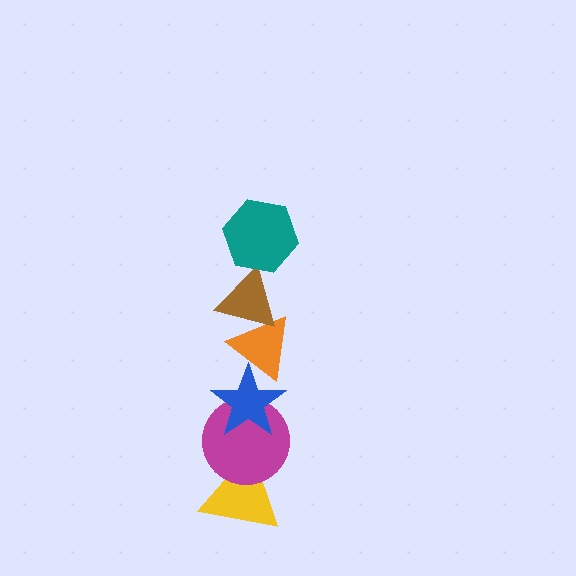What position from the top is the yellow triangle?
The yellow triangle is 6th from the top.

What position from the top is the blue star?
The blue star is 4th from the top.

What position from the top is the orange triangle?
The orange triangle is 3rd from the top.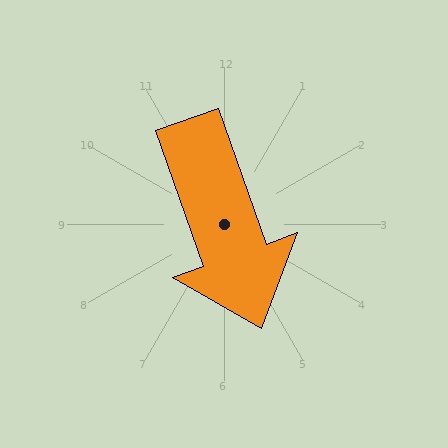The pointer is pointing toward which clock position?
Roughly 5 o'clock.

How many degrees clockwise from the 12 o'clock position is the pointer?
Approximately 160 degrees.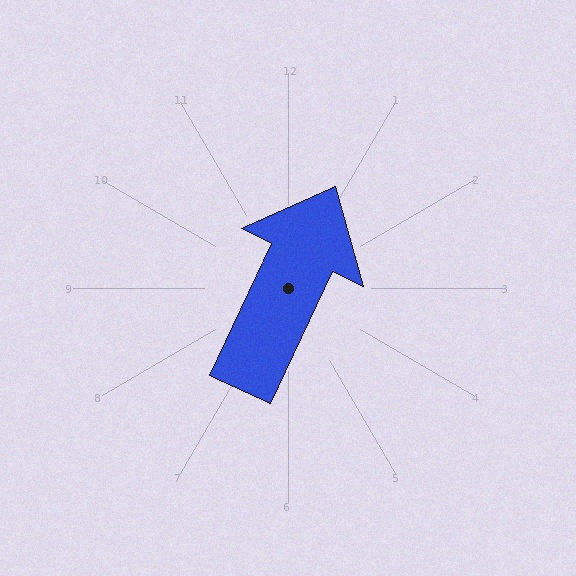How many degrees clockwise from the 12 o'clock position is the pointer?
Approximately 25 degrees.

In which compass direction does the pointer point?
Northeast.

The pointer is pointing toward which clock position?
Roughly 1 o'clock.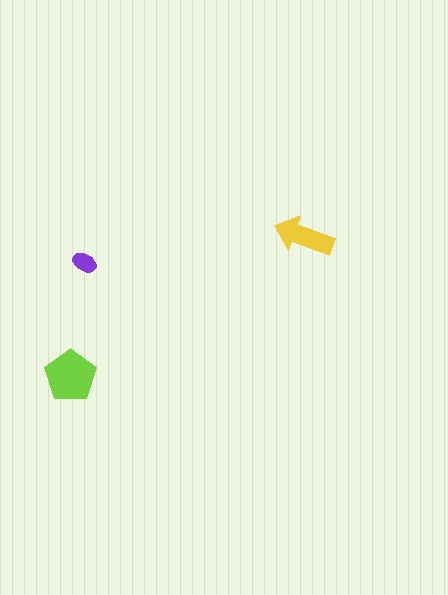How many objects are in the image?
There are 3 objects in the image.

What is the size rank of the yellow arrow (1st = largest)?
2nd.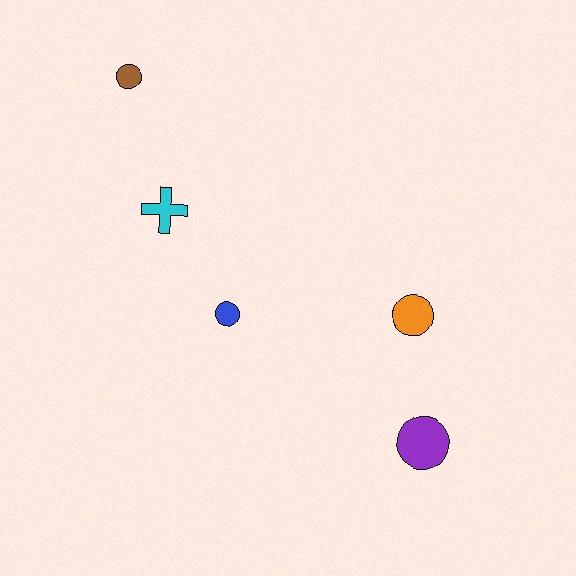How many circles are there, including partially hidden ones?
There are 4 circles.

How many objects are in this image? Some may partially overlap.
There are 5 objects.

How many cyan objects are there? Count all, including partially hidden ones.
There is 1 cyan object.